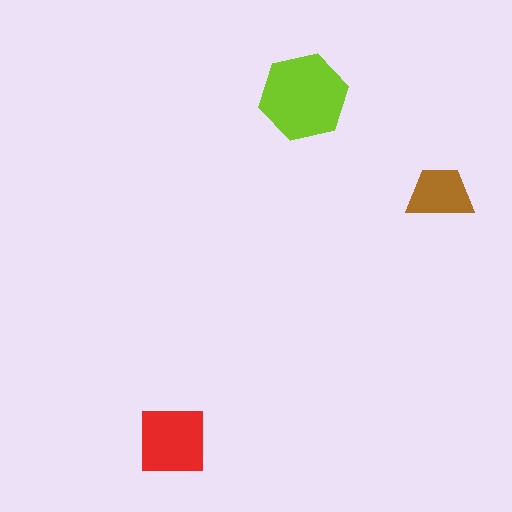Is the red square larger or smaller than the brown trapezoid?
Larger.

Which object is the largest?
The lime hexagon.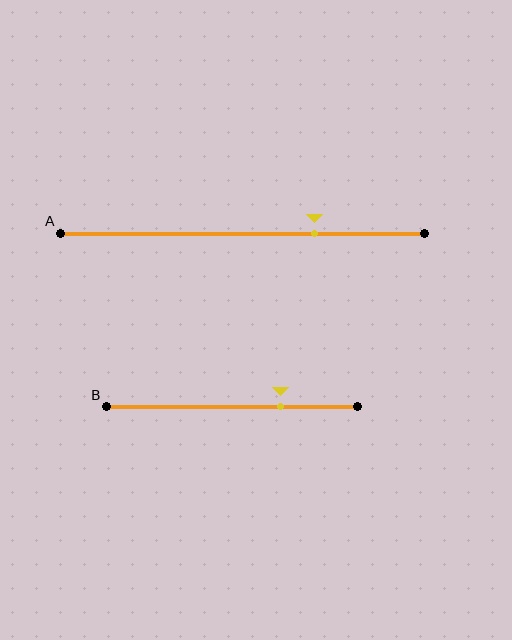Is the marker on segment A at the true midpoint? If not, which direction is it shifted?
No, the marker on segment A is shifted to the right by about 20% of the segment length.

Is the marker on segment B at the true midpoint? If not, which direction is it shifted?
No, the marker on segment B is shifted to the right by about 20% of the segment length.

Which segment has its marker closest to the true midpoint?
Segment B has its marker closest to the true midpoint.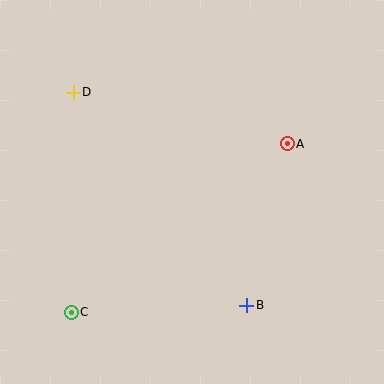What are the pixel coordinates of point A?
Point A is at (287, 144).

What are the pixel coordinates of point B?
Point B is at (247, 305).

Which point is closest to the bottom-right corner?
Point B is closest to the bottom-right corner.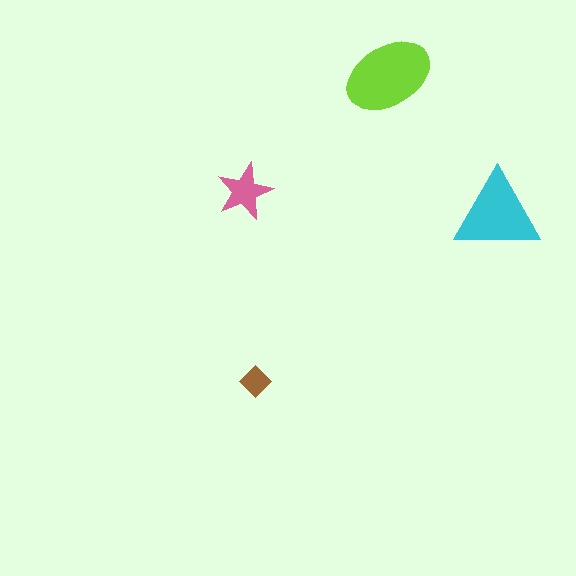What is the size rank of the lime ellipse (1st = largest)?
1st.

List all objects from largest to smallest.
The lime ellipse, the cyan triangle, the pink star, the brown diamond.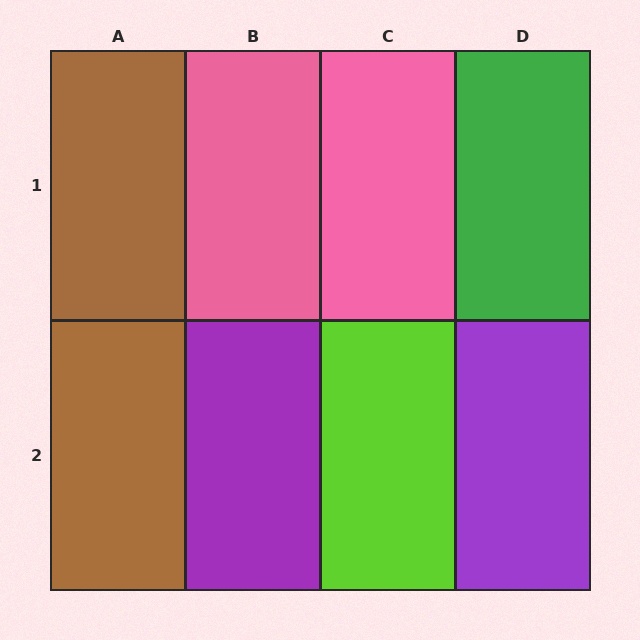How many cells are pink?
2 cells are pink.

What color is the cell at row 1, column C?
Pink.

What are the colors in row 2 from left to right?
Brown, purple, lime, purple.